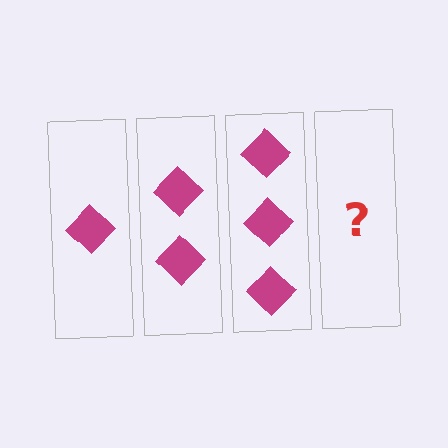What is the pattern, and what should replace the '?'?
The pattern is that each step adds one more diamond. The '?' should be 4 diamonds.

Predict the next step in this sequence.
The next step is 4 diamonds.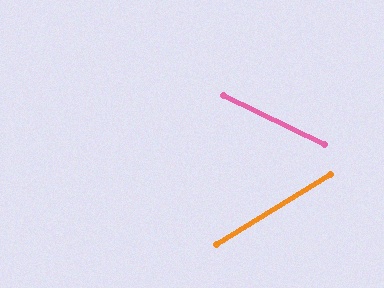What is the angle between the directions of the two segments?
Approximately 58 degrees.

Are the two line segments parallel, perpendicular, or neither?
Neither parallel nor perpendicular — they differ by about 58°.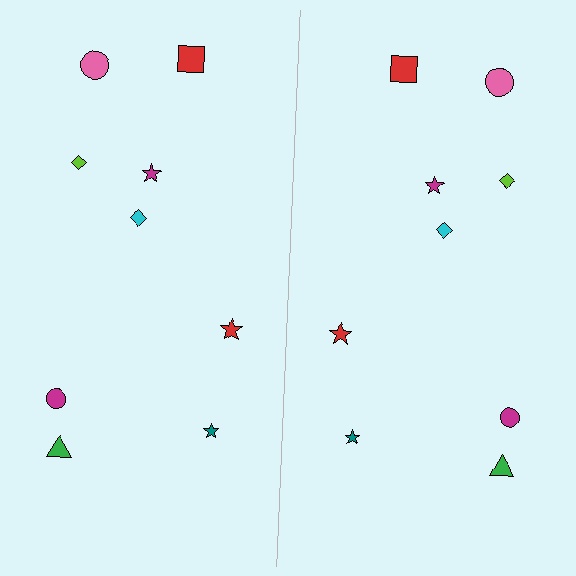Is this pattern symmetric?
Yes, this pattern has bilateral (reflection) symmetry.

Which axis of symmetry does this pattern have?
The pattern has a vertical axis of symmetry running through the center of the image.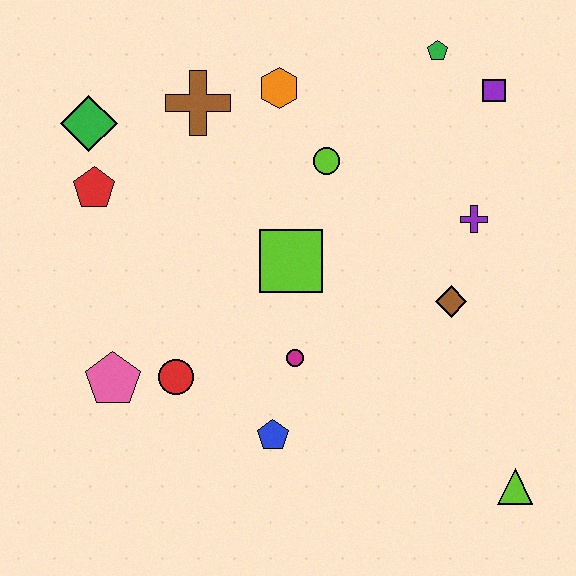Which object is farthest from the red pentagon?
The lime triangle is farthest from the red pentagon.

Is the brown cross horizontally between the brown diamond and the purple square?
No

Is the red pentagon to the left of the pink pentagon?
Yes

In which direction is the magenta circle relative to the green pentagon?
The magenta circle is below the green pentagon.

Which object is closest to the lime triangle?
The brown diamond is closest to the lime triangle.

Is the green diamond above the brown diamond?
Yes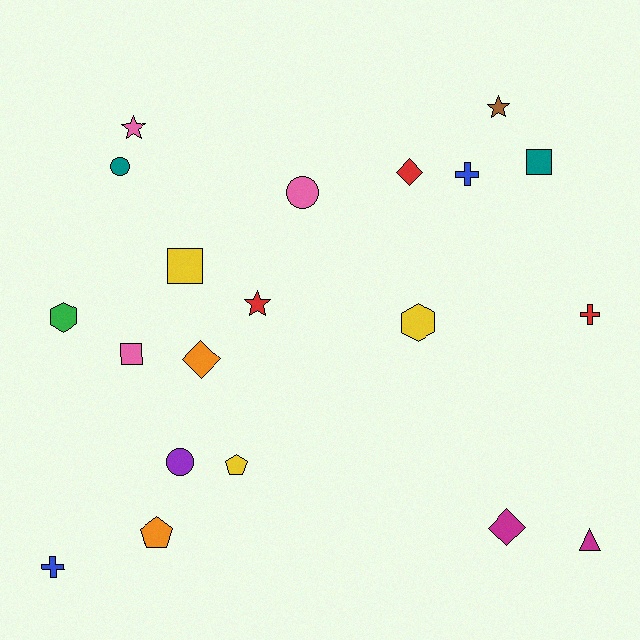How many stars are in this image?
There are 3 stars.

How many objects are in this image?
There are 20 objects.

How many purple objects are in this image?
There is 1 purple object.